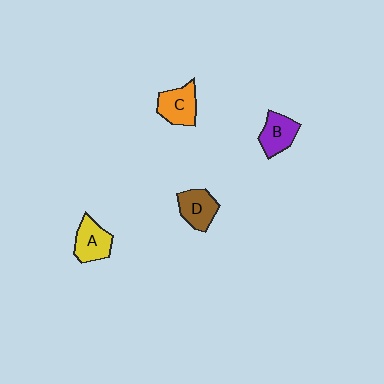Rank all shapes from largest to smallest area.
From largest to smallest: C (orange), A (yellow), D (brown), B (purple).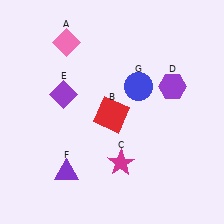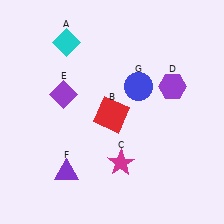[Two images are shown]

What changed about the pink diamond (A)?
In Image 1, A is pink. In Image 2, it changed to cyan.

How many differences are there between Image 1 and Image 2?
There is 1 difference between the two images.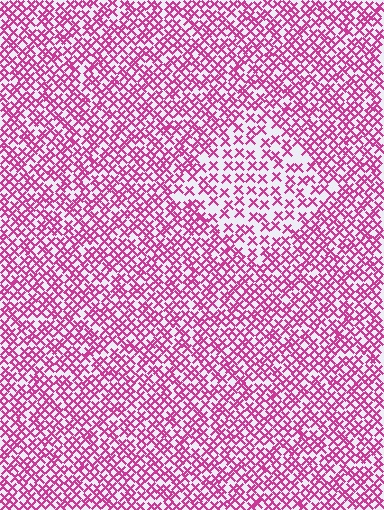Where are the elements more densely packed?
The elements are more densely packed outside the diamond boundary.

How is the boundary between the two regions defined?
The boundary is defined by a change in element density (approximately 1.8x ratio). All elements are the same color, size, and shape.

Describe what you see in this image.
The image contains small magenta elements arranged at two different densities. A diamond-shaped region is visible where the elements are less densely packed than the surrounding area.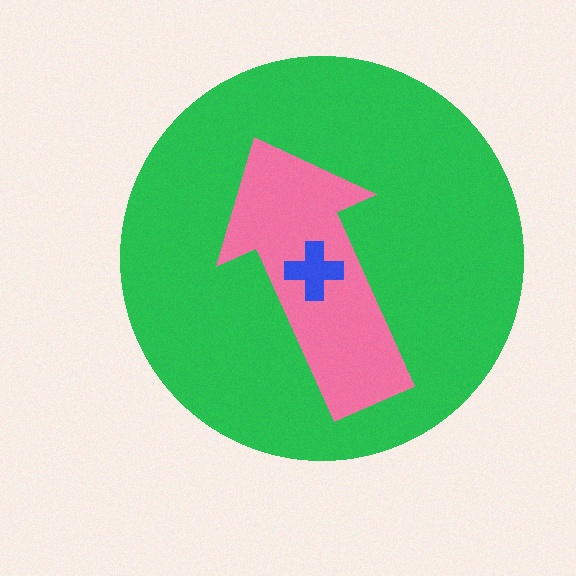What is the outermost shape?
The green circle.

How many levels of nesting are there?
3.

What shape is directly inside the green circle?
The pink arrow.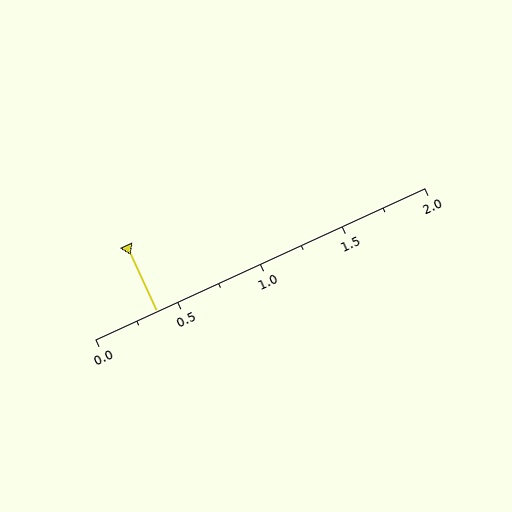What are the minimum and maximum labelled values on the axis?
The axis runs from 0.0 to 2.0.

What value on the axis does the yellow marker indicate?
The marker indicates approximately 0.38.